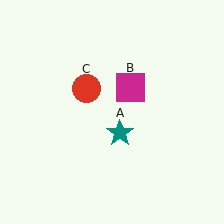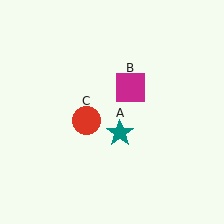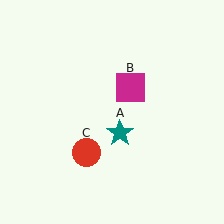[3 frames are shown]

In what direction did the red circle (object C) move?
The red circle (object C) moved down.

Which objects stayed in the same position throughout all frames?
Teal star (object A) and magenta square (object B) remained stationary.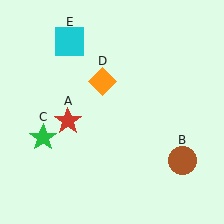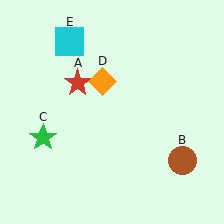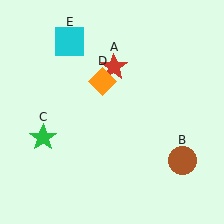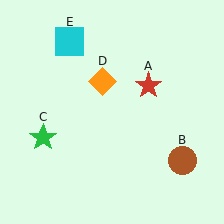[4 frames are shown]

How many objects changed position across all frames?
1 object changed position: red star (object A).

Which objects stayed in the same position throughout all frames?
Brown circle (object B) and green star (object C) and orange diamond (object D) and cyan square (object E) remained stationary.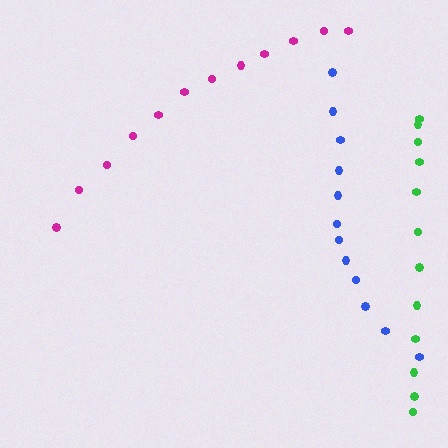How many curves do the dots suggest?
There are 3 distinct paths.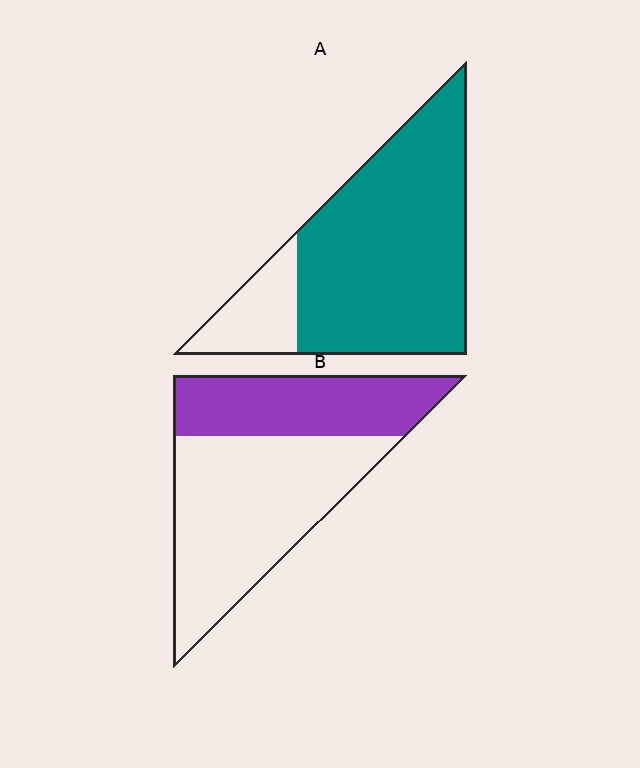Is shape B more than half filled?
No.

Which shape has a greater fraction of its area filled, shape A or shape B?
Shape A.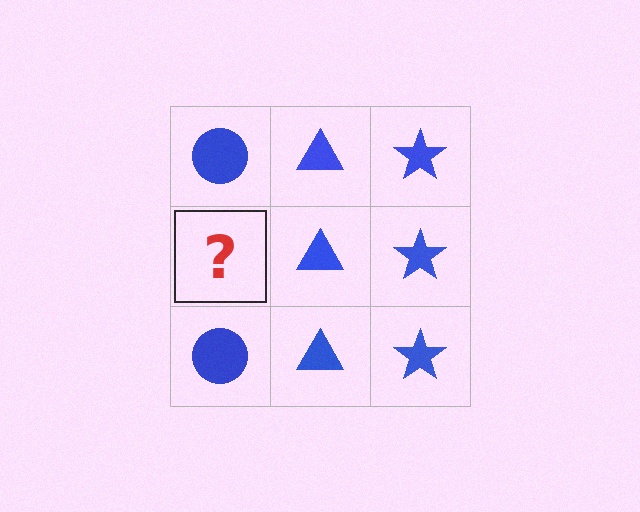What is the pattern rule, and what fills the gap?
The rule is that each column has a consistent shape. The gap should be filled with a blue circle.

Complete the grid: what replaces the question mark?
The question mark should be replaced with a blue circle.